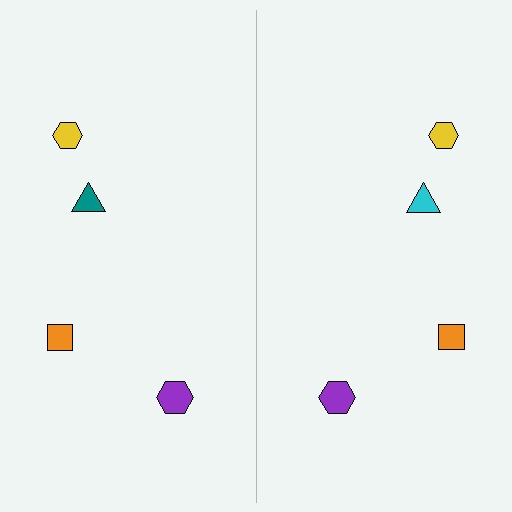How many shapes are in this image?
There are 8 shapes in this image.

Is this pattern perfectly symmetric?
No, the pattern is not perfectly symmetric. The cyan triangle on the right side breaks the symmetry — its mirror counterpart is teal.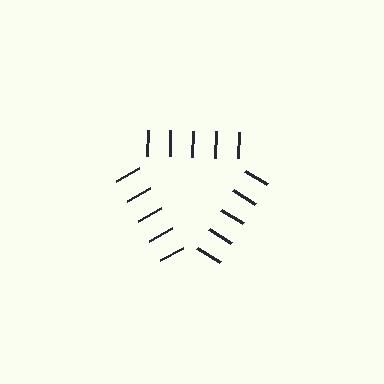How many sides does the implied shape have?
3 sides — the line-ends trace a triangle.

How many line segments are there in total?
15 — 5 along each of the 3 edges.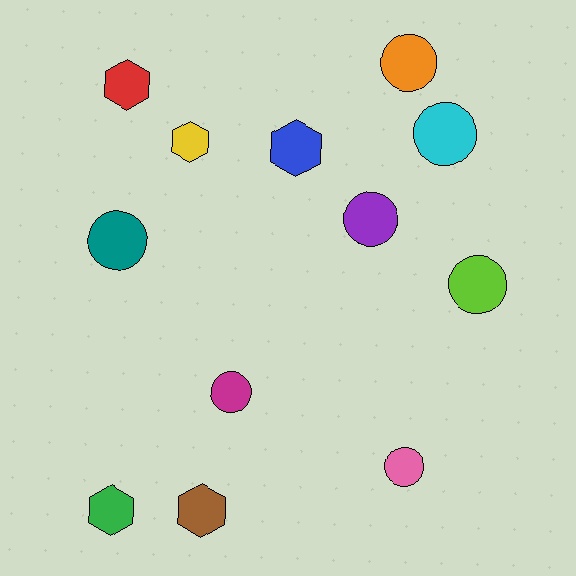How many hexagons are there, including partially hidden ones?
There are 5 hexagons.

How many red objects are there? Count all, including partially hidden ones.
There is 1 red object.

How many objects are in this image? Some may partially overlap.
There are 12 objects.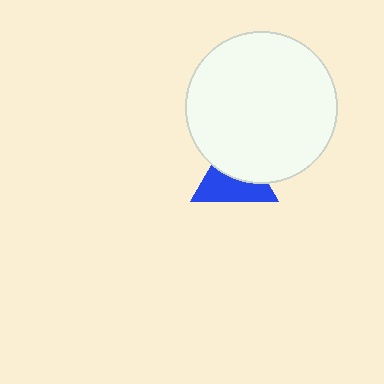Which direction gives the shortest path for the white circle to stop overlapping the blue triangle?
Moving up gives the shortest separation.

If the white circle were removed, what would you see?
You would see the complete blue triangle.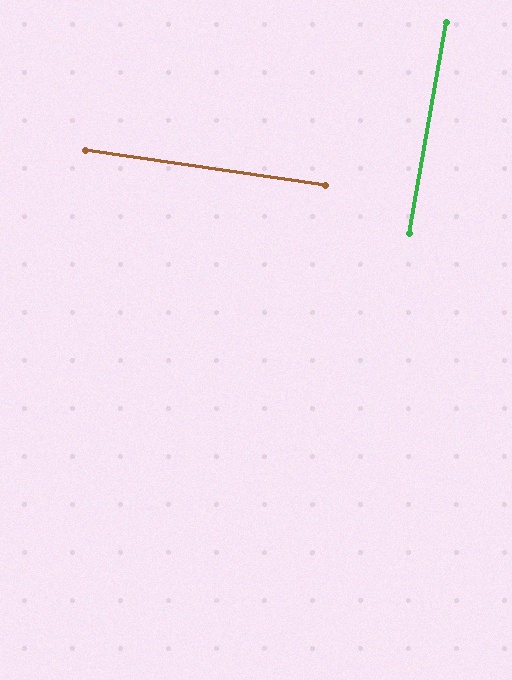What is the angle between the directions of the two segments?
Approximately 88 degrees.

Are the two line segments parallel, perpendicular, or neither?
Perpendicular — they meet at approximately 88°.